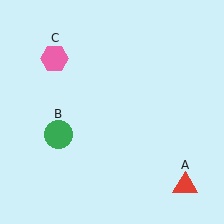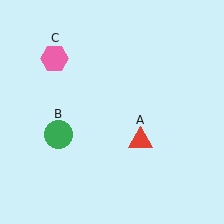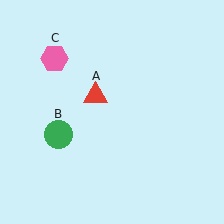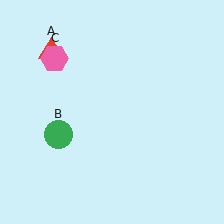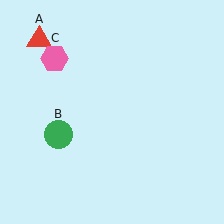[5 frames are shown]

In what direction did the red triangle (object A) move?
The red triangle (object A) moved up and to the left.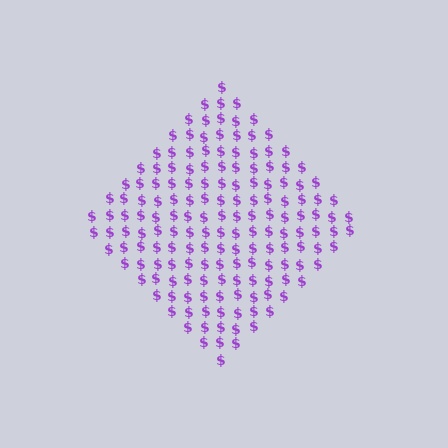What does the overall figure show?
The overall figure shows a diamond.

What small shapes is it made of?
It is made of small dollar signs.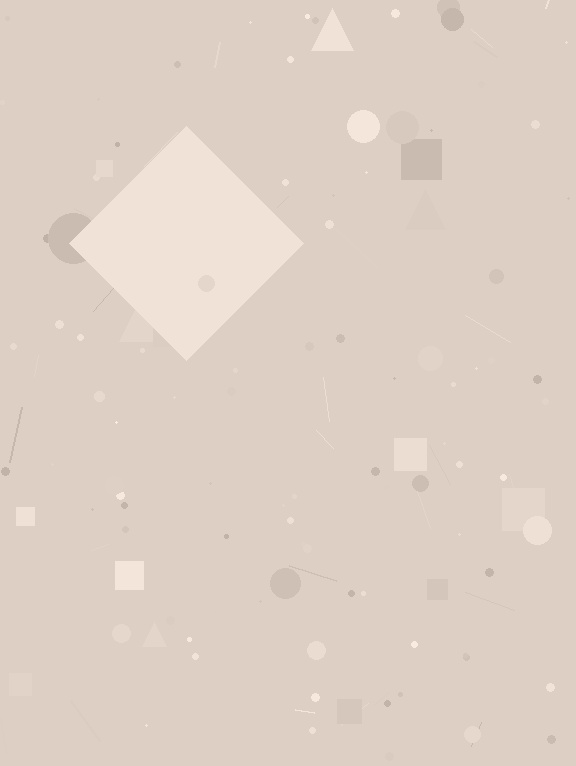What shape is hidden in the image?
A diamond is hidden in the image.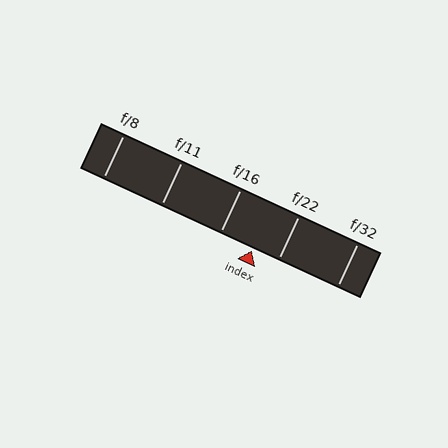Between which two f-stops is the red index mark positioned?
The index mark is between f/16 and f/22.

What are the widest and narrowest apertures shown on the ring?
The widest aperture shown is f/8 and the narrowest is f/32.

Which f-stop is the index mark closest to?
The index mark is closest to f/22.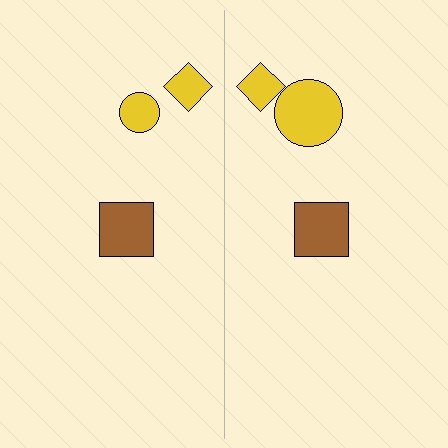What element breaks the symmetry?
The yellow circle on the right side has a different size than its mirror counterpart.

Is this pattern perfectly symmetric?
No, the pattern is not perfectly symmetric. The yellow circle on the right side has a different size than its mirror counterpart.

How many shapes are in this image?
There are 6 shapes in this image.